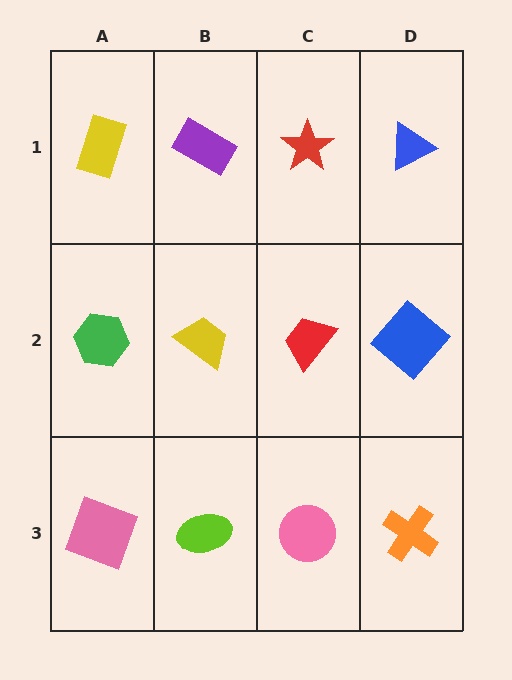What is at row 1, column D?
A blue triangle.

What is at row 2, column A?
A green hexagon.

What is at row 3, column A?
A pink square.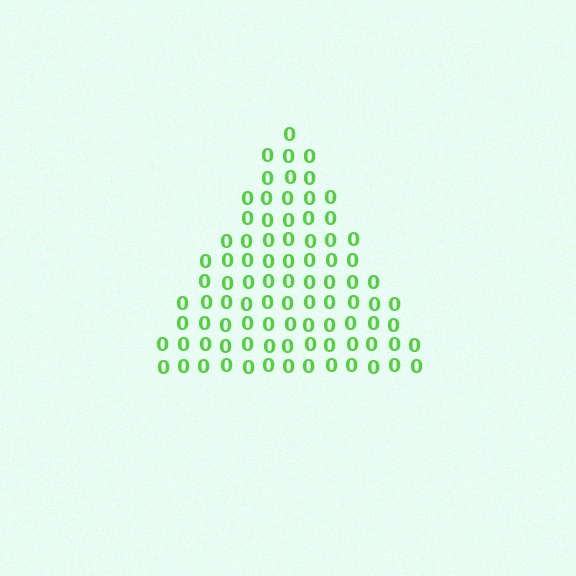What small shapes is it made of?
It is made of small digit 0's.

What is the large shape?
The large shape is a triangle.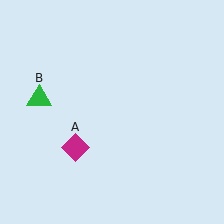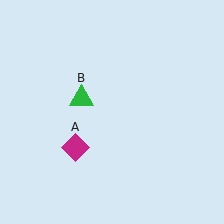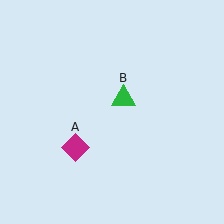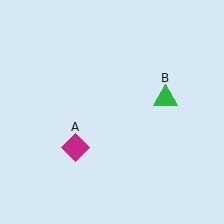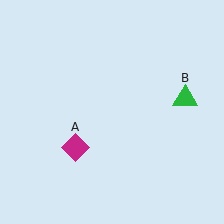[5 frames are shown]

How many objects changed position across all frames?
1 object changed position: green triangle (object B).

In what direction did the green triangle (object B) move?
The green triangle (object B) moved right.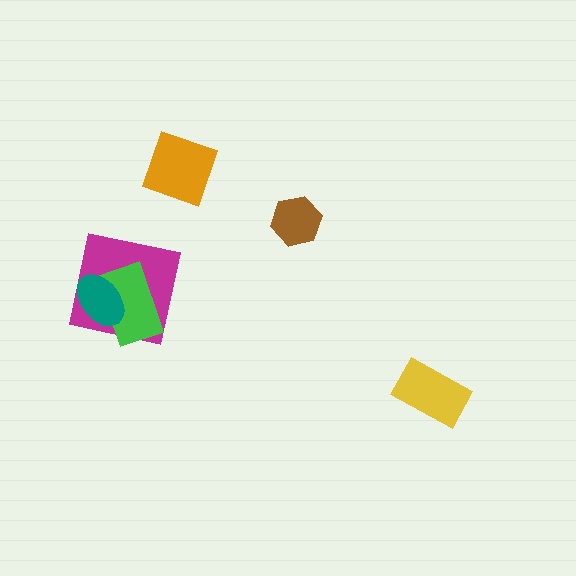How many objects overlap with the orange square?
0 objects overlap with the orange square.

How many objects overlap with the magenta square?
2 objects overlap with the magenta square.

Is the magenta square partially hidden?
Yes, it is partially covered by another shape.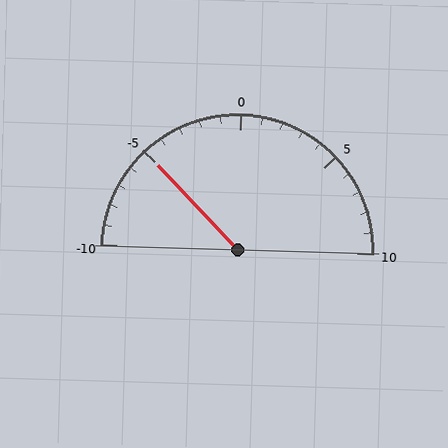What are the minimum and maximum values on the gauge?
The gauge ranges from -10 to 10.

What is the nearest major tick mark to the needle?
The nearest major tick mark is -5.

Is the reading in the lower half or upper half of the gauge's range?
The reading is in the lower half of the range (-10 to 10).